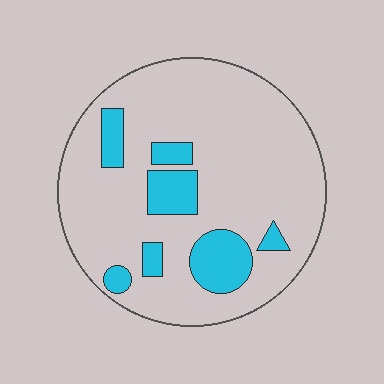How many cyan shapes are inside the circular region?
7.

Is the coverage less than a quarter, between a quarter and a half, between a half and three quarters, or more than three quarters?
Less than a quarter.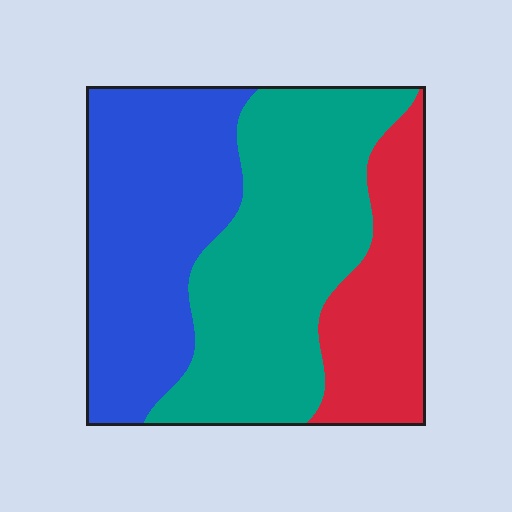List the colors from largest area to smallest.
From largest to smallest: teal, blue, red.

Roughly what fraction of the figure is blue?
Blue takes up about three eighths (3/8) of the figure.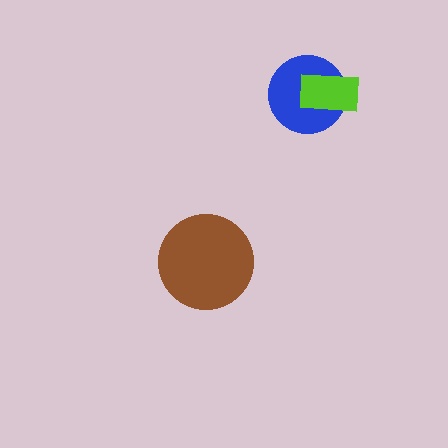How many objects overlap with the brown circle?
0 objects overlap with the brown circle.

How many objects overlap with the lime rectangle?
1 object overlaps with the lime rectangle.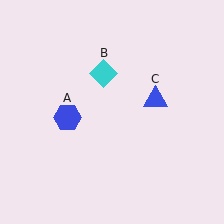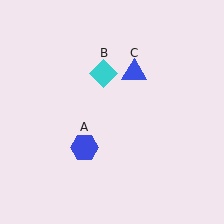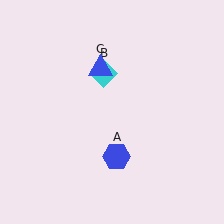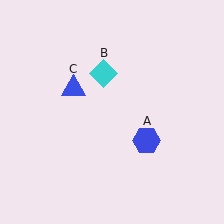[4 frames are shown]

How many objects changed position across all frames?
2 objects changed position: blue hexagon (object A), blue triangle (object C).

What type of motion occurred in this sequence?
The blue hexagon (object A), blue triangle (object C) rotated counterclockwise around the center of the scene.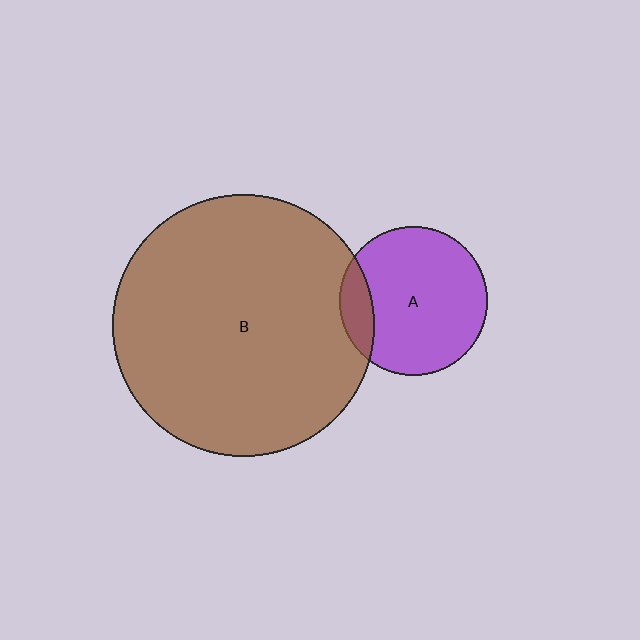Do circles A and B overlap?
Yes.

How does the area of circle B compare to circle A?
Approximately 3.1 times.